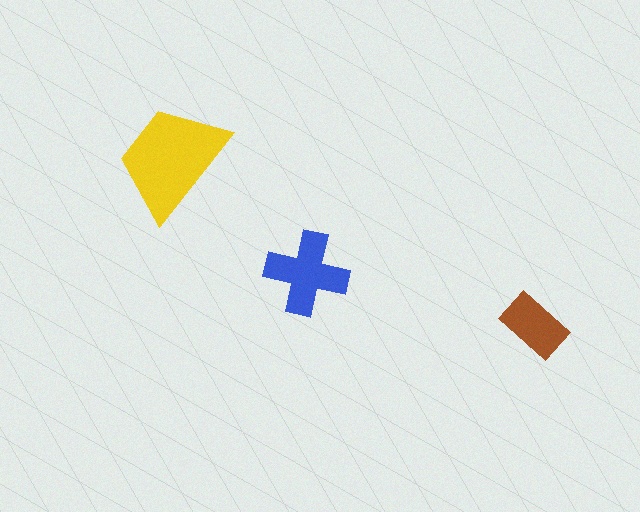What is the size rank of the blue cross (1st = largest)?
2nd.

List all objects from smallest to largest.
The brown rectangle, the blue cross, the yellow trapezoid.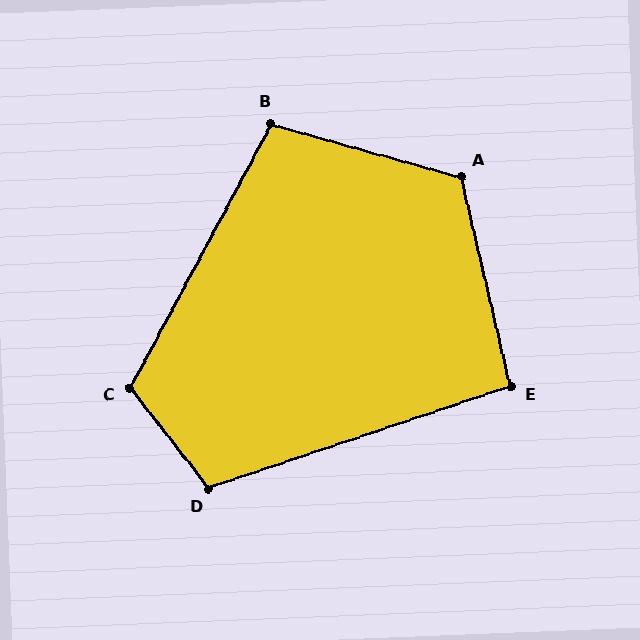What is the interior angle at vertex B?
Approximately 103 degrees (obtuse).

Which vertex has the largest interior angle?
A, at approximately 118 degrees.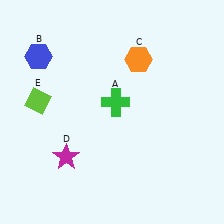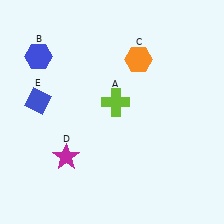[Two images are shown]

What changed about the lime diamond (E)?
In Image 1, E is lime. In Image 2, it changed to blue.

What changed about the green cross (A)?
In Image 1, A is green. In Image 2, it changed to lime.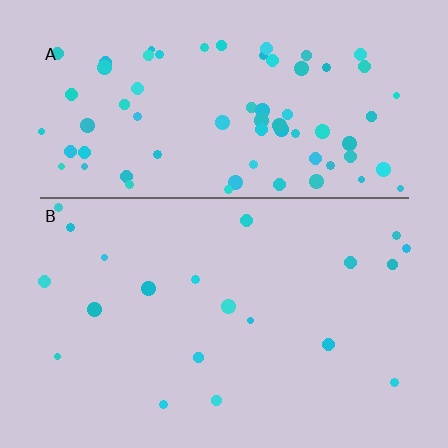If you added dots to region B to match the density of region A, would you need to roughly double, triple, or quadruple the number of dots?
Approximately quadruple.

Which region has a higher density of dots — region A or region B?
A (the top).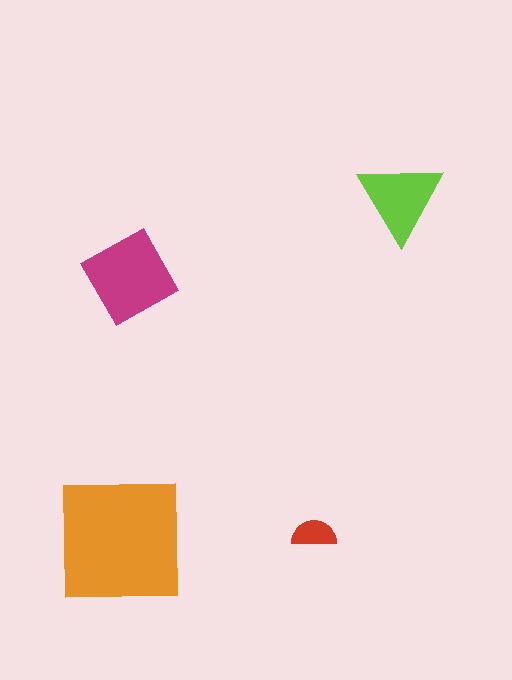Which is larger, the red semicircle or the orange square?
The orange square.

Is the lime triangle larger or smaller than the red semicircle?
Larger.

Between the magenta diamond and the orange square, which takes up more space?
The orange square.